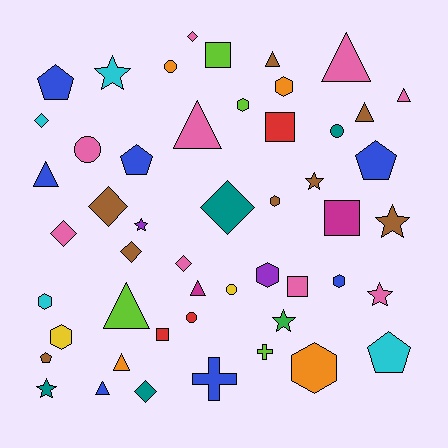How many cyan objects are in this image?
There are 4 cyan objects.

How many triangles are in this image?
There are 10 triangles.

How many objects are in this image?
There are 50 objects.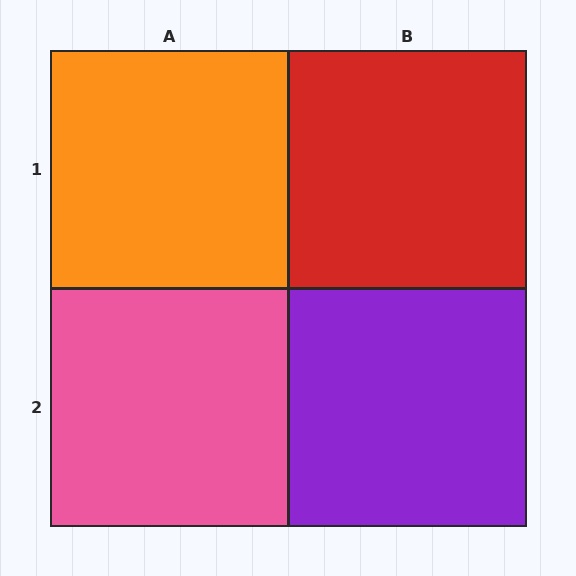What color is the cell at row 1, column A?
Orange.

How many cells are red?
1 cell is red.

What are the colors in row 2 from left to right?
Pink, purple.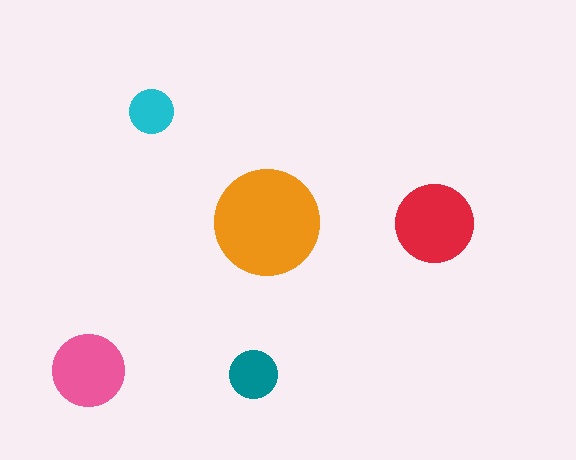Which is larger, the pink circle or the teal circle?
The pink one.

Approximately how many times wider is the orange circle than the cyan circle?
About 2.5 times wider.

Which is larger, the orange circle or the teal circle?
The orange one.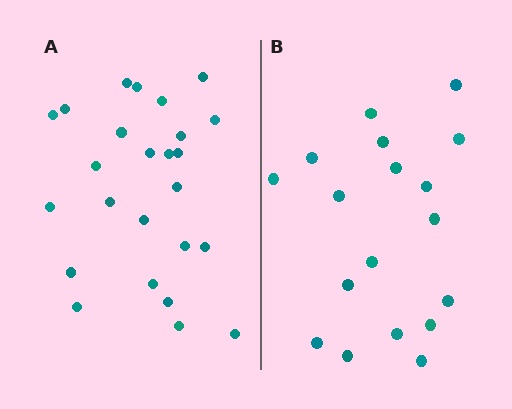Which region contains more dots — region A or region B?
Region A (the left region) has more dots.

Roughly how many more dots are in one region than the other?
Region A has roughly 8 or so more dots than region B.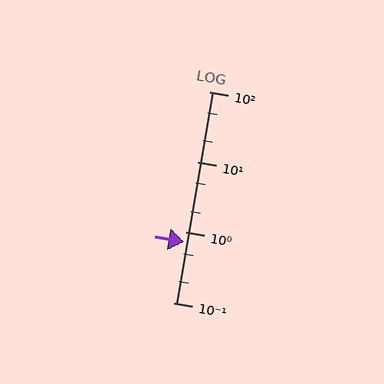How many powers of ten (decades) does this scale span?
The scale spans 3 decades, from 0.1 to 100.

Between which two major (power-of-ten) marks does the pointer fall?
The pointer is between 0.1 and 1.